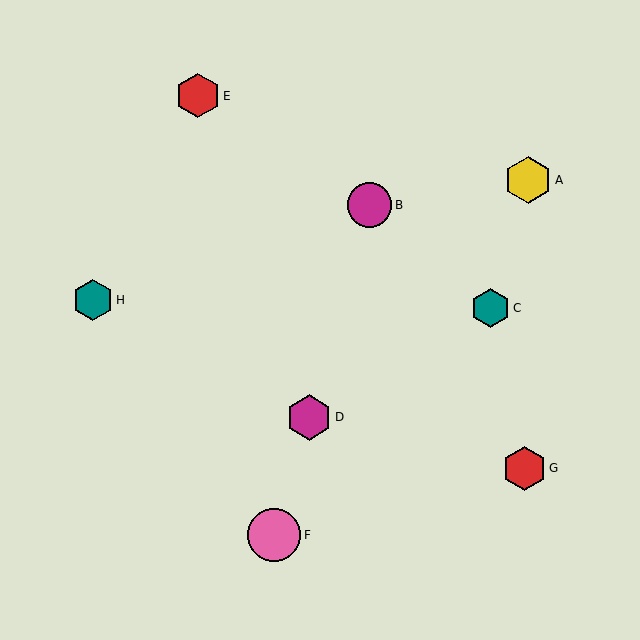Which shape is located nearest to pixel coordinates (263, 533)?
The pink circle (labeled F) at (274, 535) is nearest to that location.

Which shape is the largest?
The pink circle (labeled F) is the largest.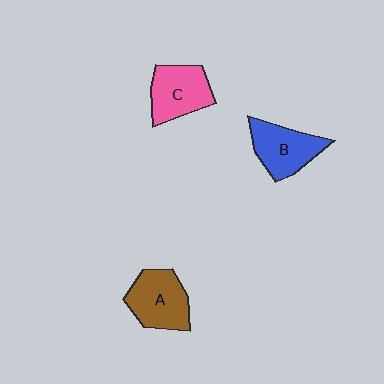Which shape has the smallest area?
Shape C (pink).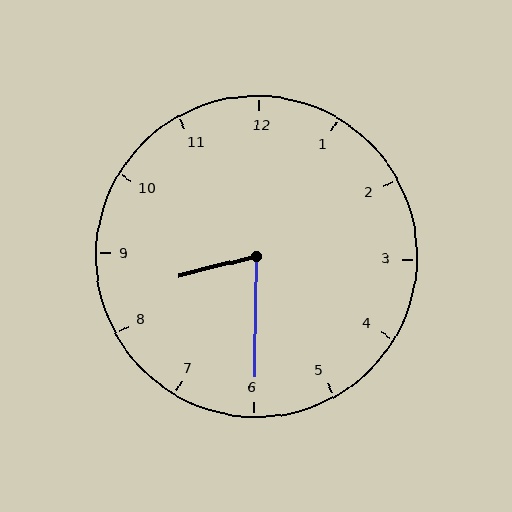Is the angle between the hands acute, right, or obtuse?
It is acute.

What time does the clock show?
8:30.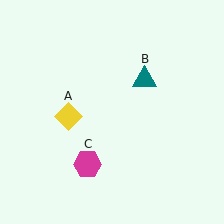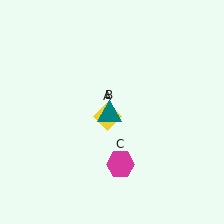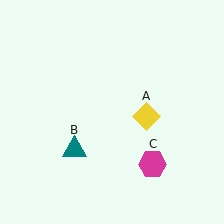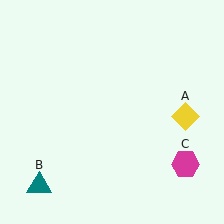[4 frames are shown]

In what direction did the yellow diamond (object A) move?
The yellow diamond (object A) moved right.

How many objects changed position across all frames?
3 objects changed position: yellow diamond (object A), teal triangle (object B), magenta hexagon (object C).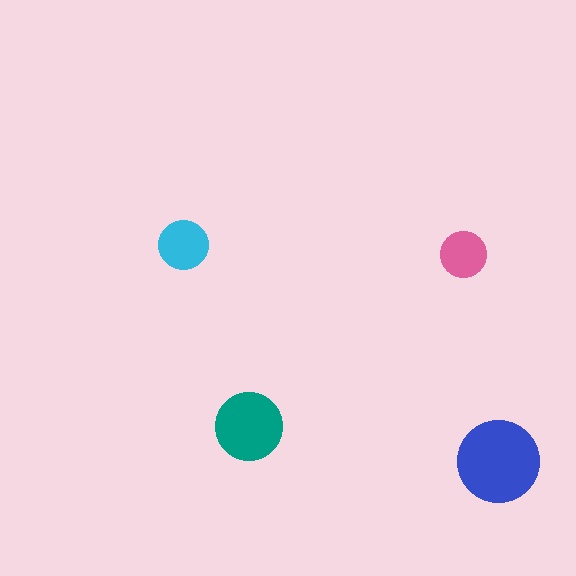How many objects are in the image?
There are 4 objects in the image.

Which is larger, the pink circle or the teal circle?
The teal one.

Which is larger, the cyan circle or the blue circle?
The blue one.